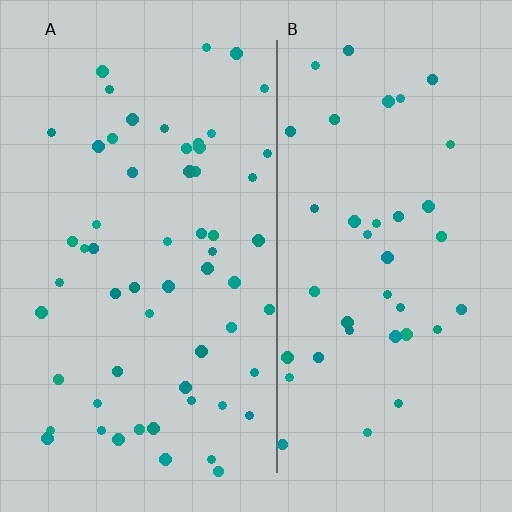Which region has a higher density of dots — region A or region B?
A (the left).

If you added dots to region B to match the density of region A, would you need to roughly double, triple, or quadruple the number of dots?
Approximately double.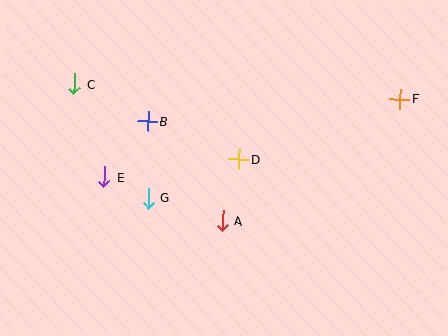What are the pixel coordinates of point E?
Point E is at (104, 177).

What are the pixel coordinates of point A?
Point A is at (223, 221).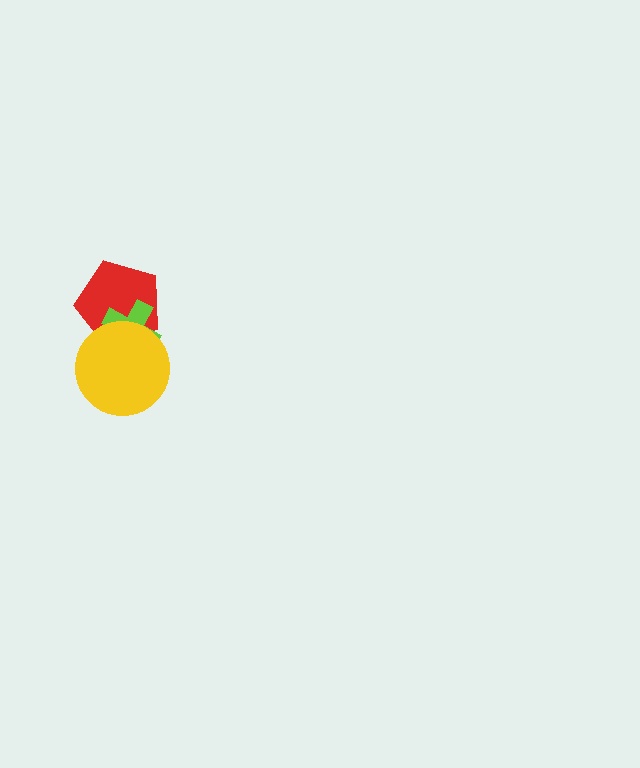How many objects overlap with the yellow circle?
2 objects overlap with the yellow circle.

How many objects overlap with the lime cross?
2 objects overlap with the lime cross.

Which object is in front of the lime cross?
The yellow circle is in front of the lime cross.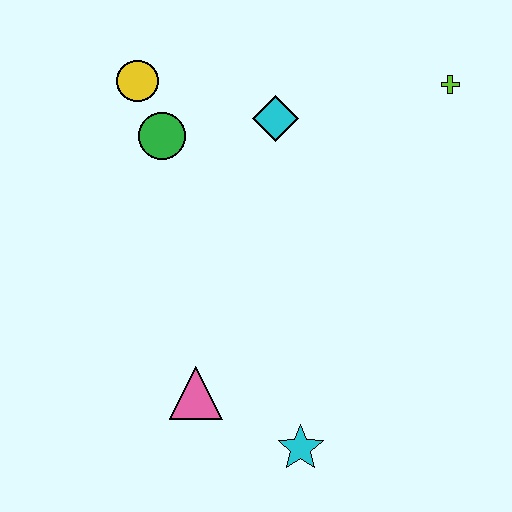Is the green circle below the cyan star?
No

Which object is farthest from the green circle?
The cyan star is farthest from the green circle.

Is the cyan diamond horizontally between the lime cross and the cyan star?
No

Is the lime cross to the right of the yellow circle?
Yes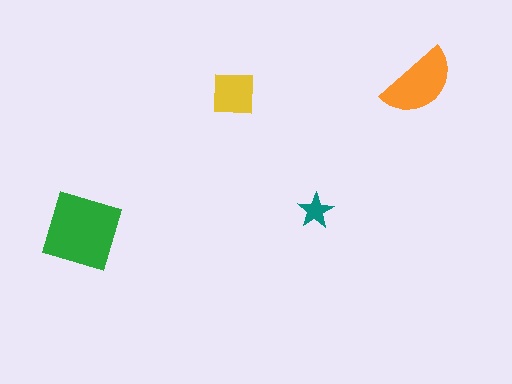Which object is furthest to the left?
The green square is leftmost.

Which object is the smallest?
The teal star.